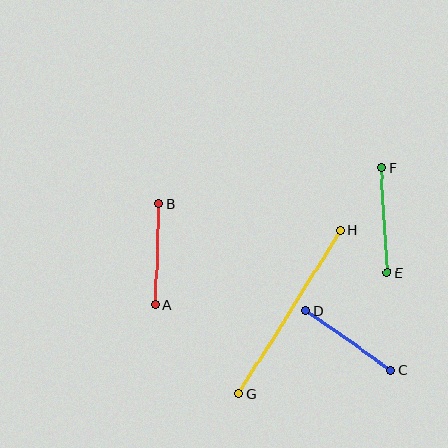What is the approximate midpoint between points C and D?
The midpoint is at approximately (349, 340) pixels.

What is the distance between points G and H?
The distance is approximately 192 pixels.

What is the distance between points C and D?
The distance is approximately 104 pixels.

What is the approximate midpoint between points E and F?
The midpoint is at approximately (384, 220) pixels.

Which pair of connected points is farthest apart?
Points G and H are farthest apart.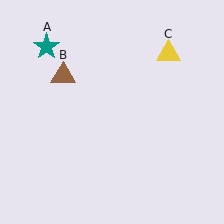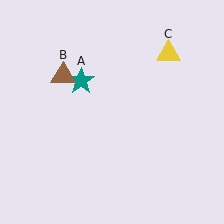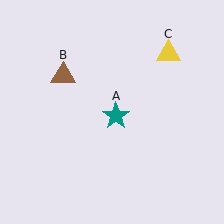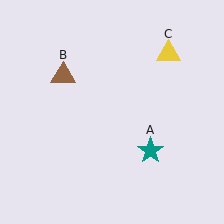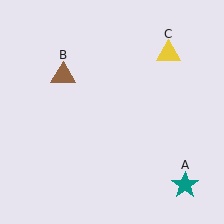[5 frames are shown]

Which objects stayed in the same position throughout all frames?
Brown triangle (object B) and yellow triangle (object C) remained stationary.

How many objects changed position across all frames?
1 object changed position: teal star (object A).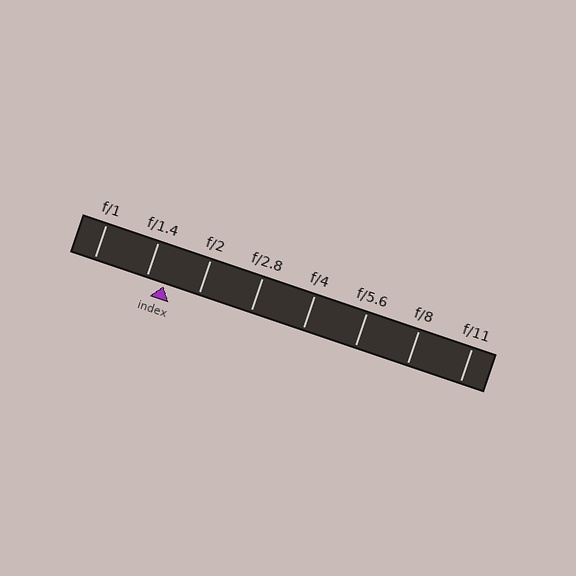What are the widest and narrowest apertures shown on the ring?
The widest aperture shown is f/1 and the narrowest is f/11.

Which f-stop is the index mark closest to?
The index mark is closest to f/1.4.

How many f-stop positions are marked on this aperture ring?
There are 8 f-stop positions marked.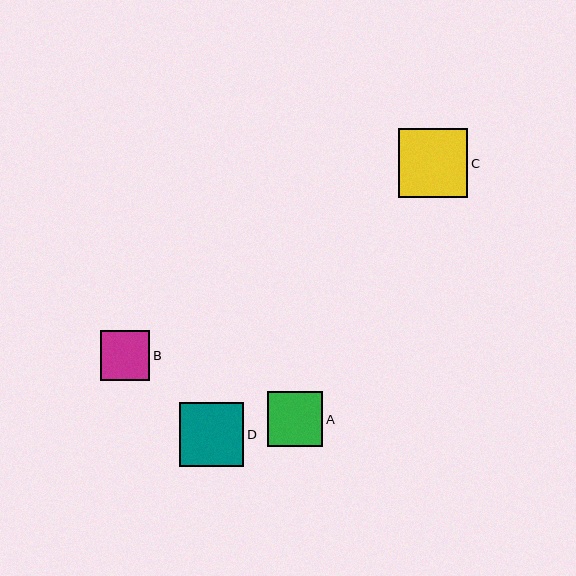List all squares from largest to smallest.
From largest to smallest: C, D, A, B.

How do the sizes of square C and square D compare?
Square C and square D are approximately the same size.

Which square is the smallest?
Square B is the smallest with a size of approximately 50 pixels.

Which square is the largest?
Square C is the largest with a size of approximately 69 pixels.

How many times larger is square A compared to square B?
Square A is approximately 1.1 times the size of square B.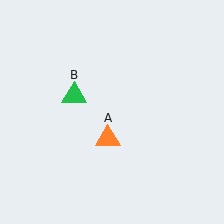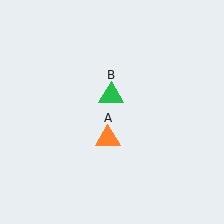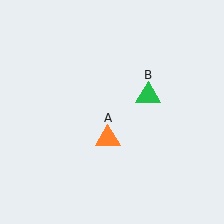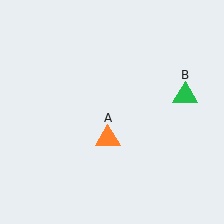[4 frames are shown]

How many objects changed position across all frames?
1 object changed position: green triangle (object B).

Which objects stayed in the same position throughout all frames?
Orange triangle (object A) remained stationary.